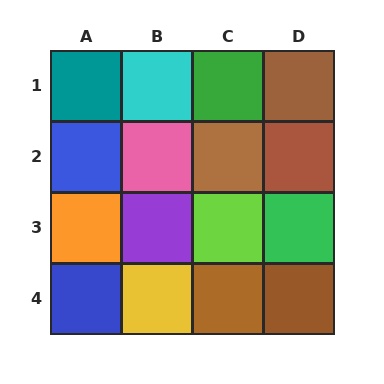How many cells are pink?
1 cell is pink.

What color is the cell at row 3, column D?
Green.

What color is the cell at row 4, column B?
Yellow.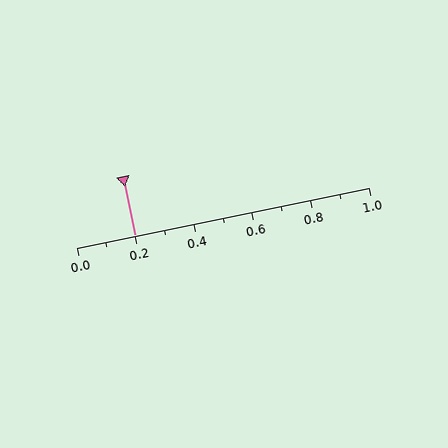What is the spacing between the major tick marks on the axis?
The major ticks are spaced 0.2 apart.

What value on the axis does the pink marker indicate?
The marker indicates approximately 0.2.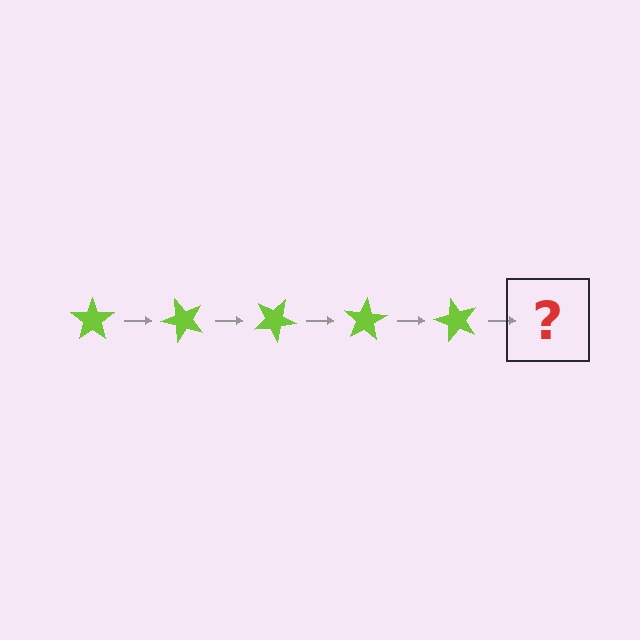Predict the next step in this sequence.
The next step is a lime star rotated 250 degrees.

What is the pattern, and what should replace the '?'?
The pattern is that the star rotates 50 degrees each step. The '?' should be a lime star rotated 250 degrees.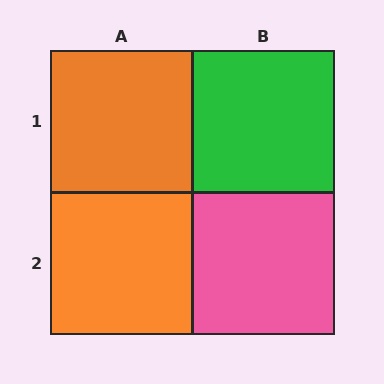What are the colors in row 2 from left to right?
Orange, pink.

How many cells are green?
1 cell is green.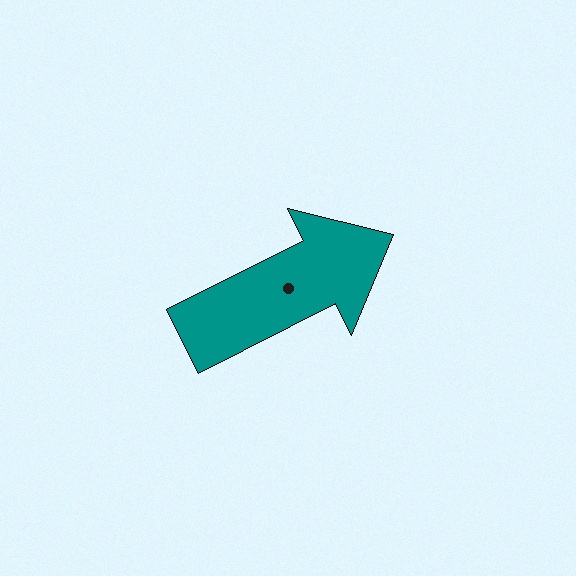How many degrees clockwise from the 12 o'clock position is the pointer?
Approximately 63 degrees.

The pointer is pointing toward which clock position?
Roughly 2 o'clock.